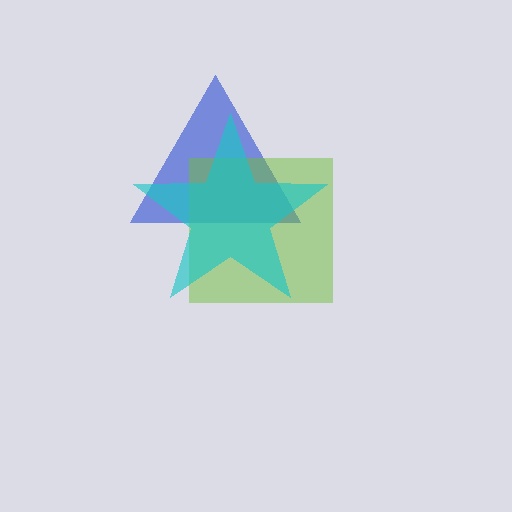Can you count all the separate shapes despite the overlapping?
Yes, there are 3 separate shapes.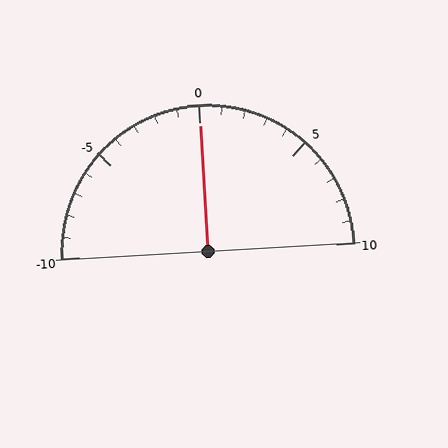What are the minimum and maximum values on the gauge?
The gauge ranges from -10 to 10.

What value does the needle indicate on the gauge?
The needle indicates approximately 0.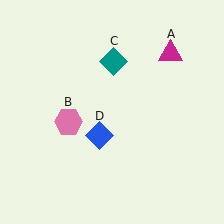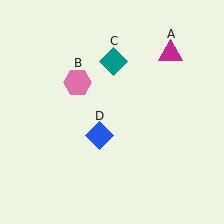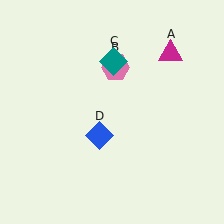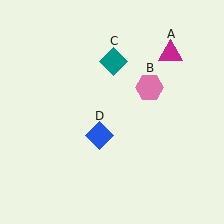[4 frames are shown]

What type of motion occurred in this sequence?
The pink hexagon (object B) rotated clockwise around the center of the scene.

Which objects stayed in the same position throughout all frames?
Magenta triangle (object A) and teal diamond (object C) and blue diamond (object D) remained stationary.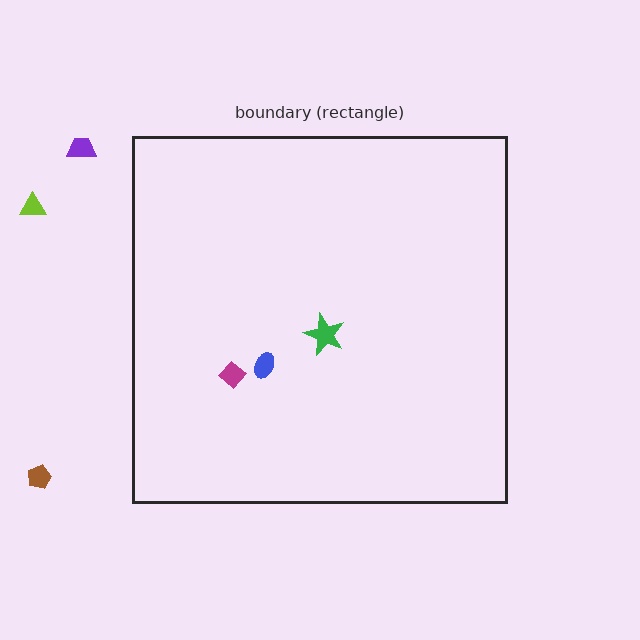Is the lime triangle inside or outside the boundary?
Outside.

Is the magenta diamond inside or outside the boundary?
Inside.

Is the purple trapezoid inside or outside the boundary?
Outside.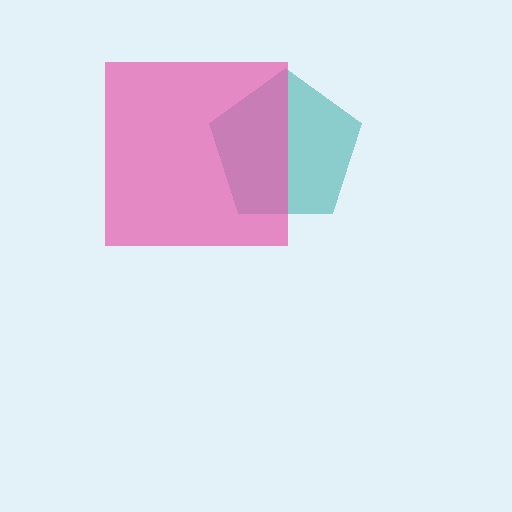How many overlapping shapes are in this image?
There are 2 overlapping shapes in the image.